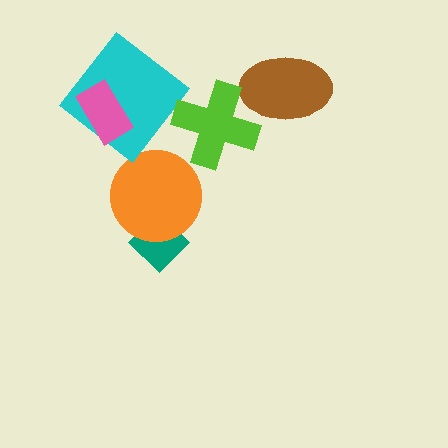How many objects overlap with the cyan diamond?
1 object overlaps with the cyan diamond.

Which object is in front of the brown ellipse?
The lime cross is in front of the brown ellipse.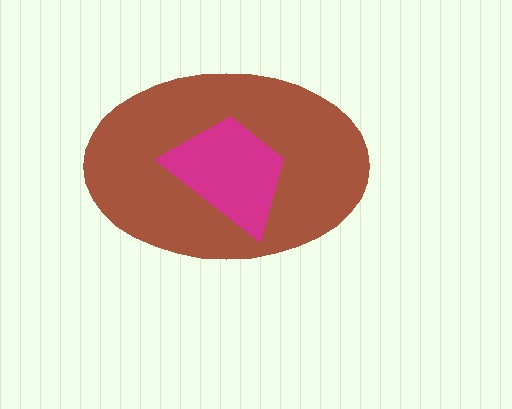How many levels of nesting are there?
2.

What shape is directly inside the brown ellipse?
The magenta trapezoid.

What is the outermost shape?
The brown ellipse.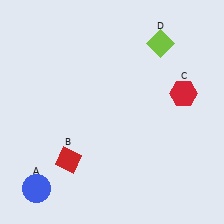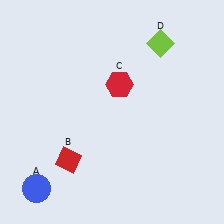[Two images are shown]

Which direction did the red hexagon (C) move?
The red hexagon (C) moved left.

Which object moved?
The red hexagon (C) moved left.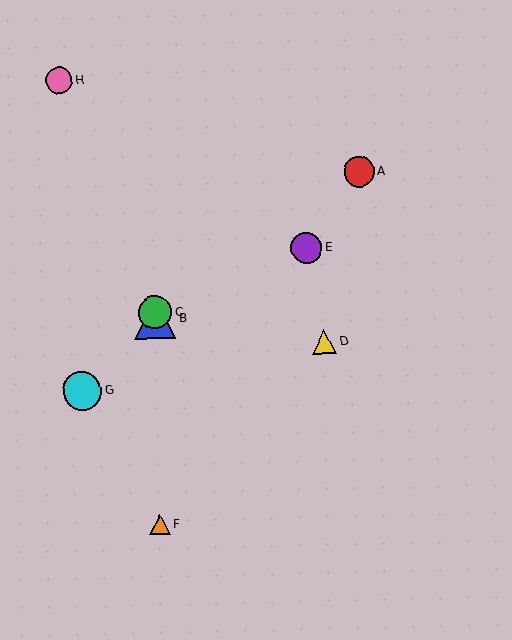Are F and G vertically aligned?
No, F is at x≈160 and G is at x≈82.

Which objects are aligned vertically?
Objects B, C, F are aligned vertically.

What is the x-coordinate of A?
Object A is at x≈359.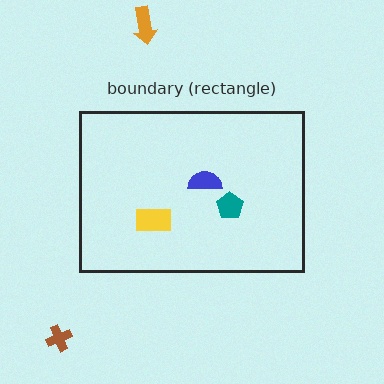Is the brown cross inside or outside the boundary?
Outside.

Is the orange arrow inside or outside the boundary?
Outside.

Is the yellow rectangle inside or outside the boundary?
Inside.